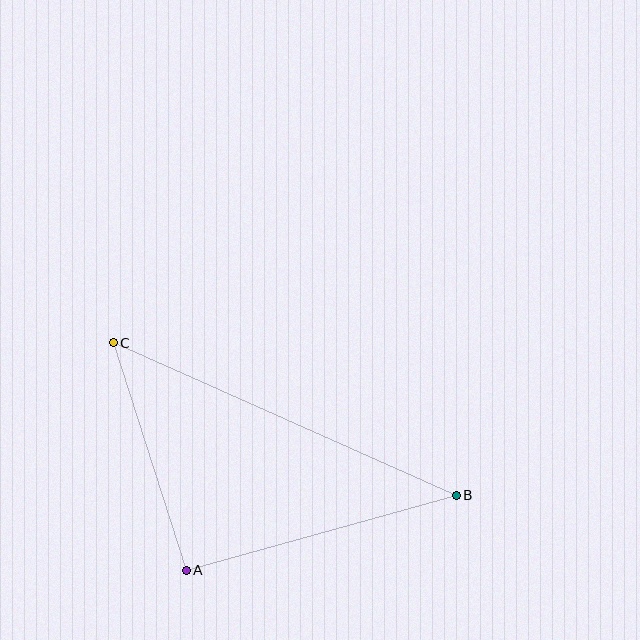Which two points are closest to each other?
Points A and C are closest to each other.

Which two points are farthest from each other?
Points B and C are farthest from each other.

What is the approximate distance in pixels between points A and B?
The distance between A and B is approximately 280 pixels.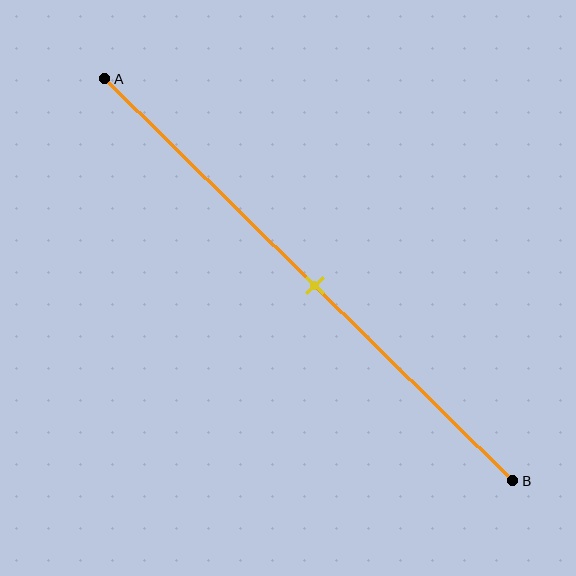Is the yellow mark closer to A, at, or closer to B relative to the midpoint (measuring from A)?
The yellow mark is approximately at the midpoint of segment AB.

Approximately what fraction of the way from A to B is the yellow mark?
The yellow mark is approximately 50% of the way from A to B.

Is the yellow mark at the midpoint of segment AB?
Yes, the mark is approximately at the midpoint.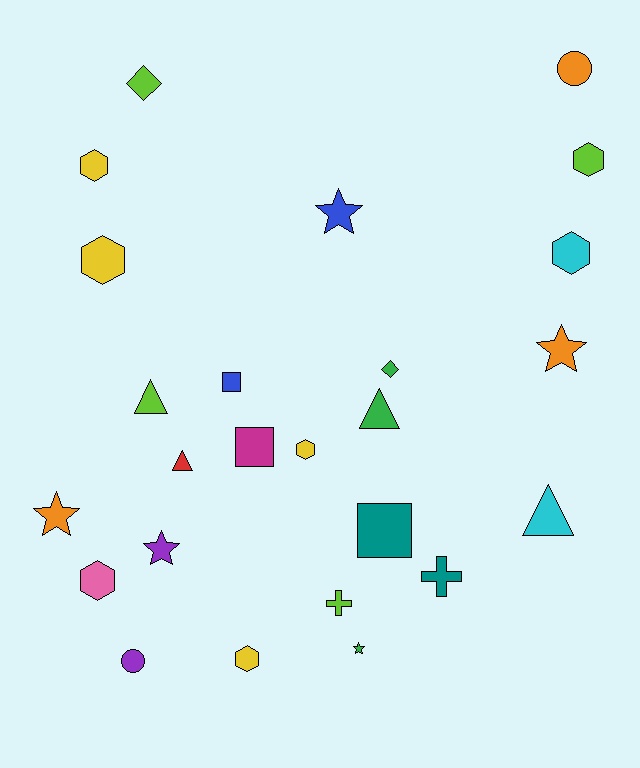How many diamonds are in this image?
There are 2 diamonds.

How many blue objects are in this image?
There are 2 blue objects.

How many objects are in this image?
There are 25 objects.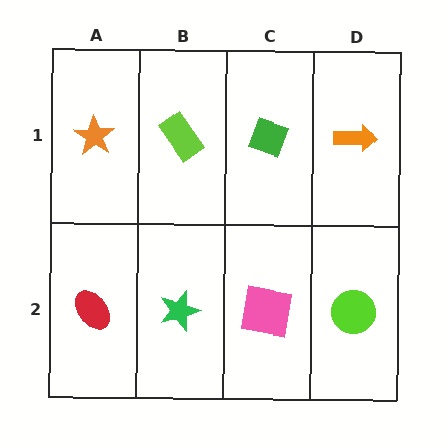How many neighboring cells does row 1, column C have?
3.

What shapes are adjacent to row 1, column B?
A green star (row 2, column B), an orange star (row 1, column A), a green diamond (row 1, column C).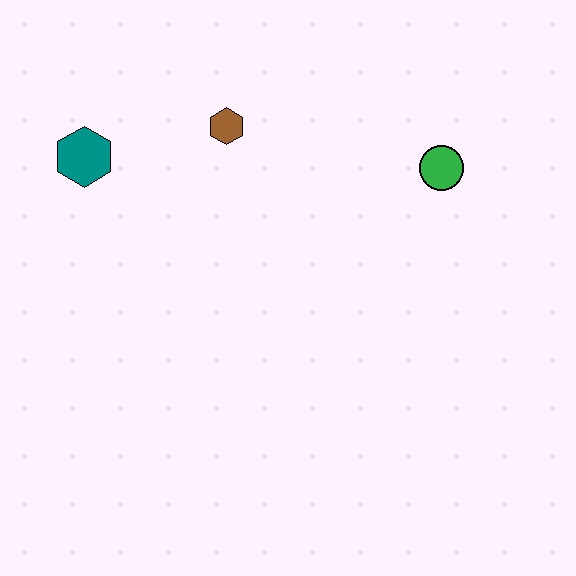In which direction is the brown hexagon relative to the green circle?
The brown hexagon is to the left of the green circle.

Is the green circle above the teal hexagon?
No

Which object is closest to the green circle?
The brown hexagon is closest to the green circle.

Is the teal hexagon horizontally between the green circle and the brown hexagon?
No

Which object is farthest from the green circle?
The teal hexagon is farthest from the green circle.